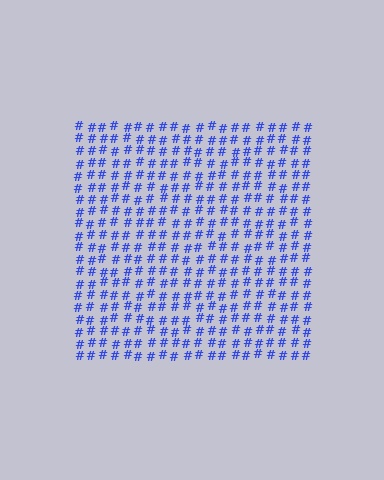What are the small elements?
The small elements are hash symbols.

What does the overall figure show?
The overall figure shows a square.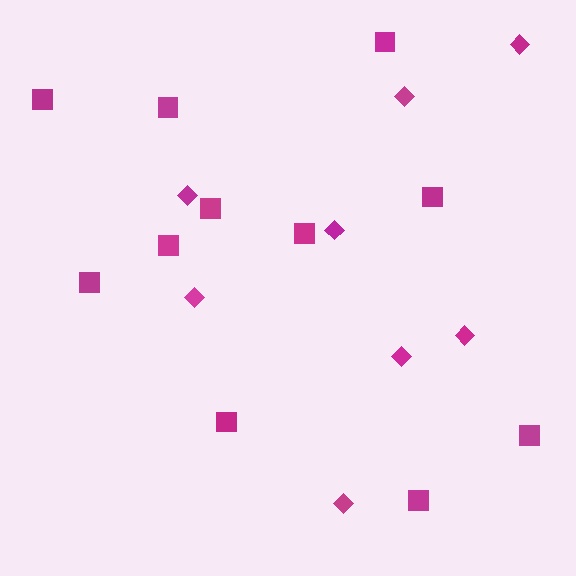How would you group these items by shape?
There are 2 groups: one group of diamonds (8) and one group of squares (11).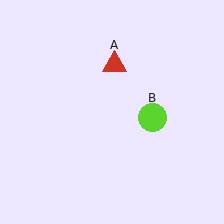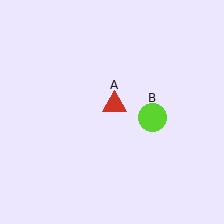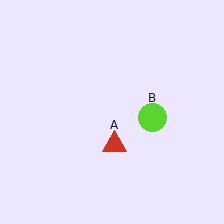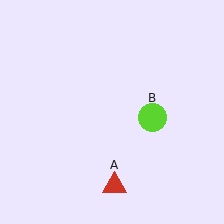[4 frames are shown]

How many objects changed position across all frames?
1 object changed position: red triangle (object A).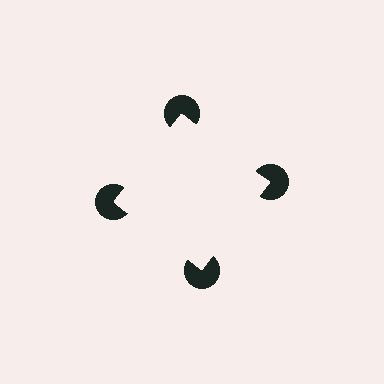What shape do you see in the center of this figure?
An illusory square — its edges are inferred from the aligned wedge cuts in the pac-man discs, not physically drawn.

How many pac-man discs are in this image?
There are 4 — one at each vertex of the illusory square.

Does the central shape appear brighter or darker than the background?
It typically appears slightly brighter than the background, even though no actual brightness change is drawn.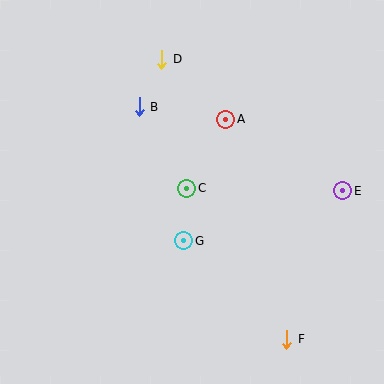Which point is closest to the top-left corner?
Point D is closest to the top-left corner.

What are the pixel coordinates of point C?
Point C is at (187, 188).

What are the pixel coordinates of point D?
Point D is at (162, 59).